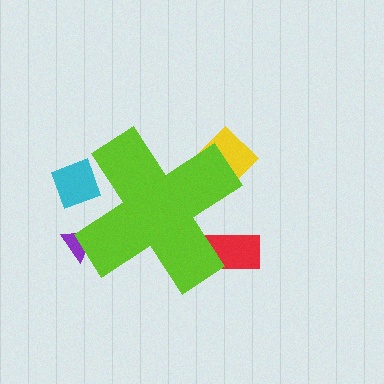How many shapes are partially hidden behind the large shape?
4 shapes are partially hidden.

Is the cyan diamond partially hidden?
Yes, the cyan diamond is partially hidden behind the lime cross.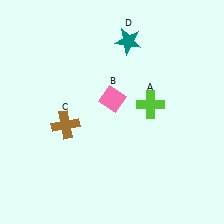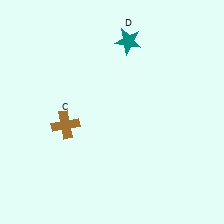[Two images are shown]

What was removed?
The pink diamond (B), the lime cross (A) were removed in Image 2.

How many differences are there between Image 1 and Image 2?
There are 2 differences between the two images.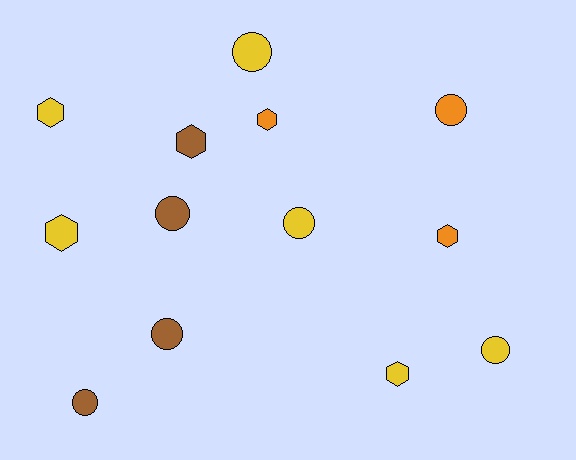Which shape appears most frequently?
Circle, with 7 objects.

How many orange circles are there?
There is 1 orange circle.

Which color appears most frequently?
Yellow, with 6 objects.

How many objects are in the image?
There are 13 objects.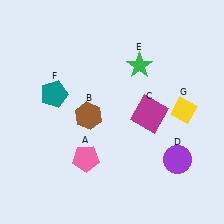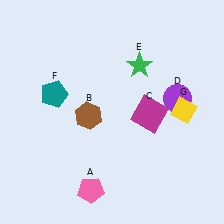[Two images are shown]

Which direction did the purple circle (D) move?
The purple circle (D) moved up.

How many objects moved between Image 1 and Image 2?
2 objects moved between the two images.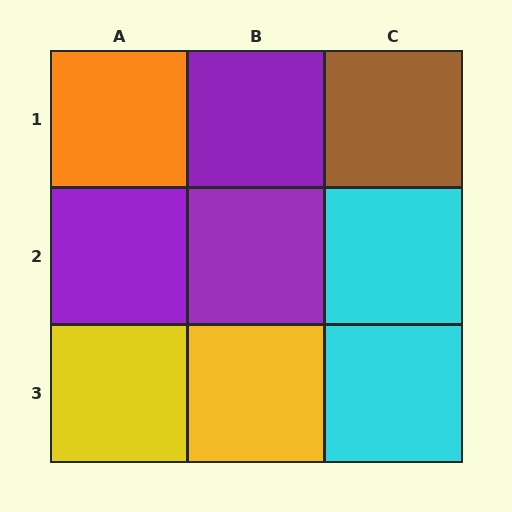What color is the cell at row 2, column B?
Purple.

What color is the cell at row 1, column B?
Purple.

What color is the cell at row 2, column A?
Purple.